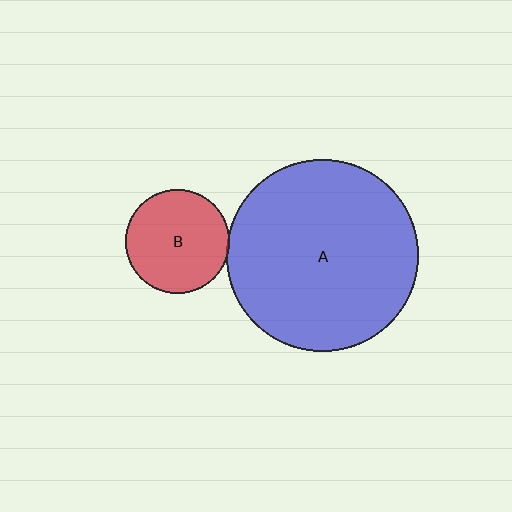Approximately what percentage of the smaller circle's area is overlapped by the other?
Approximately 5%.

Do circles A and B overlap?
Yes.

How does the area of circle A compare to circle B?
Approximately 3.4 times.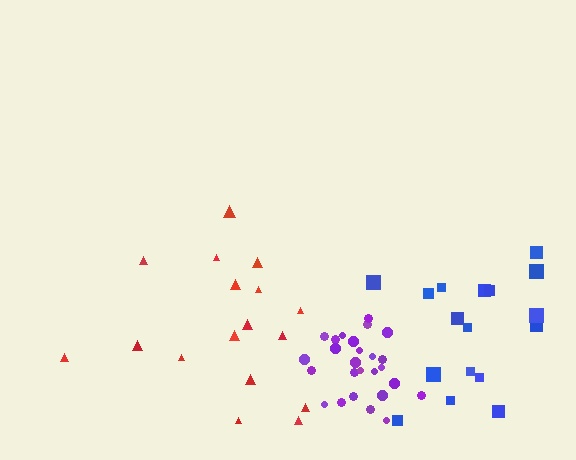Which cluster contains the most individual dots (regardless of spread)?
Purple (26).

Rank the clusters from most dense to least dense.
purple, blue, red.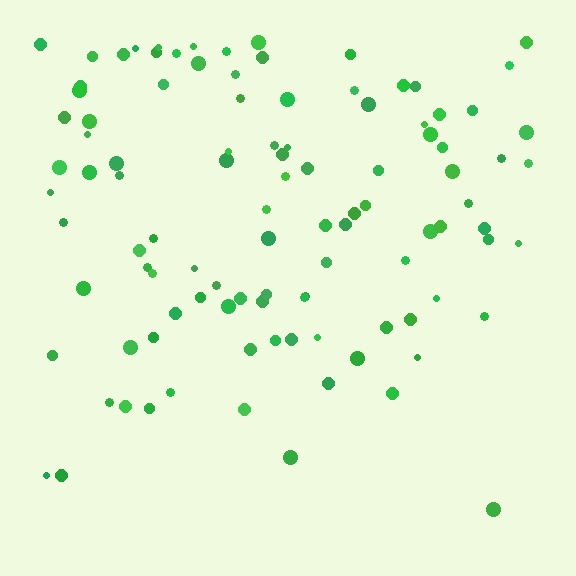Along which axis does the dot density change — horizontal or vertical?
Vertical.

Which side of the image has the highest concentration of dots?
The top.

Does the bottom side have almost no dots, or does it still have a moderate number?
Still a moderate number, just noticeably fewer than the top.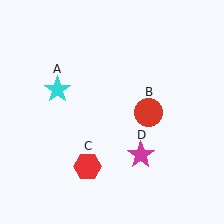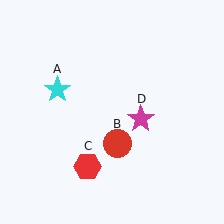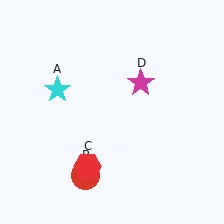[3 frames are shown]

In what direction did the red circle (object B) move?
The red circle (object B) moved down and to the left.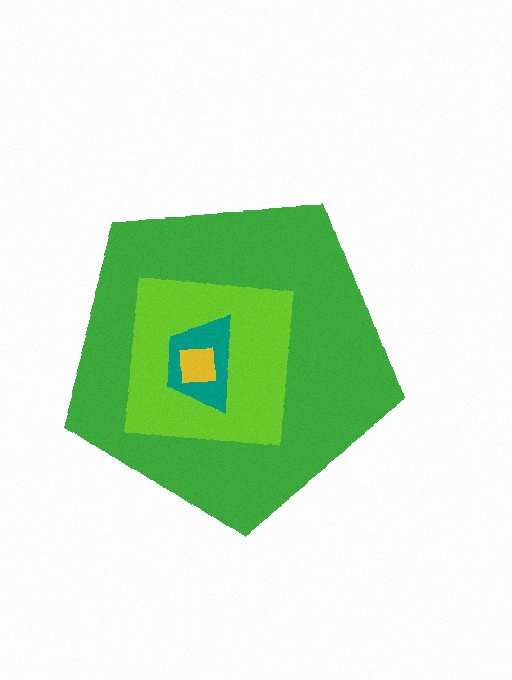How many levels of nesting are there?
4.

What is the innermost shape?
The yellow square.